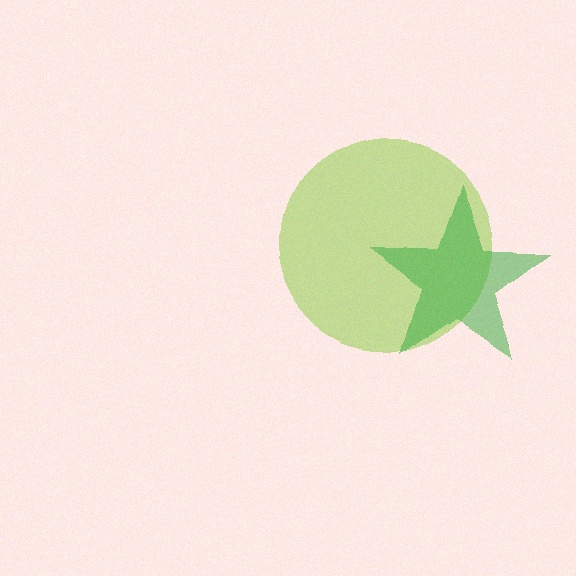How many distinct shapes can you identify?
There are 2 distinct shapes: a lime circle, a green star.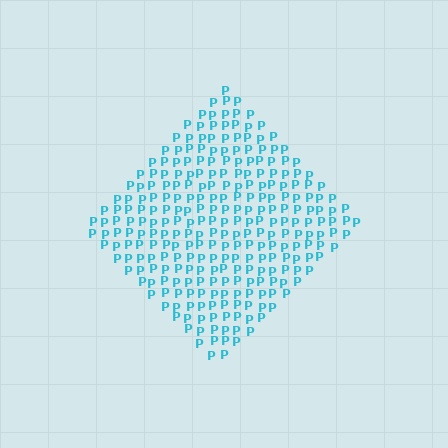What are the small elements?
The small elements are letter P's.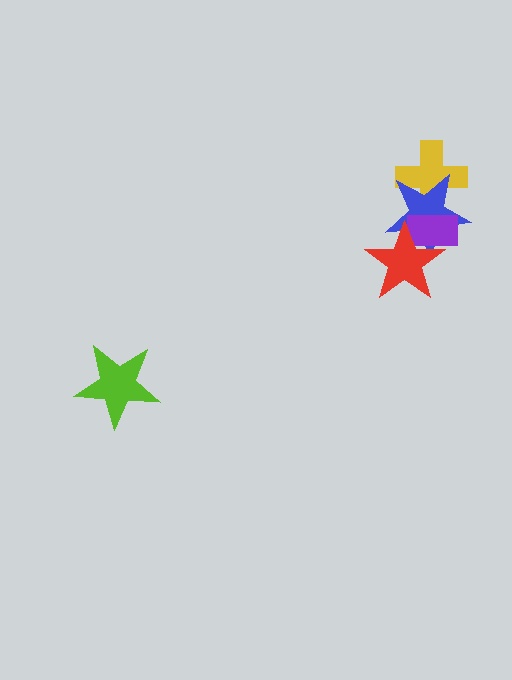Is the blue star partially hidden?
Yes, it is partially covered by another shape.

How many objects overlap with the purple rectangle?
3 objects overlap with the purple rectangle.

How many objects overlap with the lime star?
0 objects overlap with the lime star.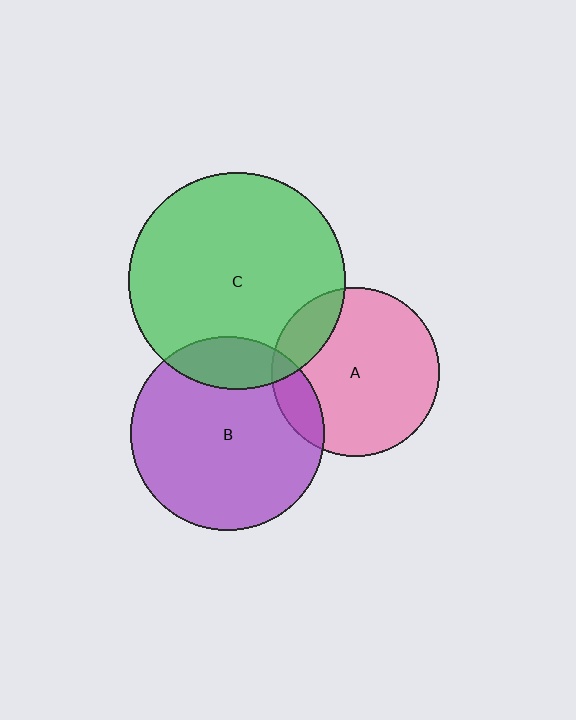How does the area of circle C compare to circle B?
Approximately 1.3 times.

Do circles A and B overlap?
Yes.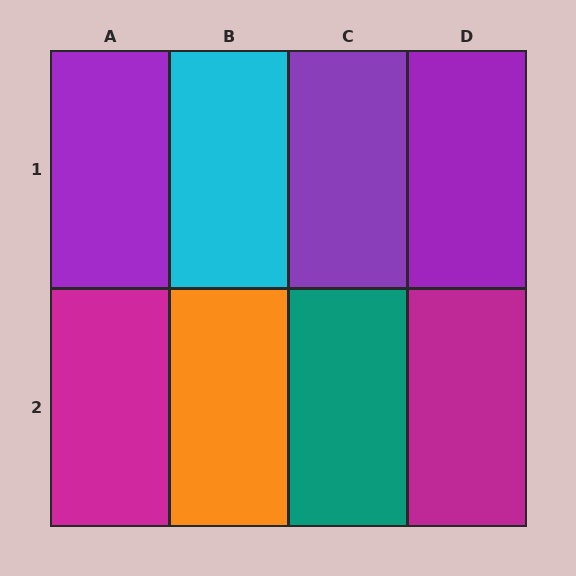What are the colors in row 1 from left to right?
Purple, cyan, purple, purple.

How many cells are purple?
3 cells are purple.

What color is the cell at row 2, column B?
Orange.